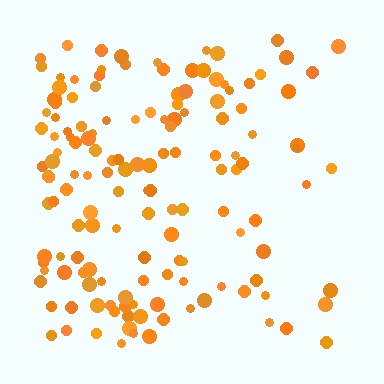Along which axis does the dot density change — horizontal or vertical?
Horizontal.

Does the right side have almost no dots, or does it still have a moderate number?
Still a moderate number, just noticeably fewer than the left.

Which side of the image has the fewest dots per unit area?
The right.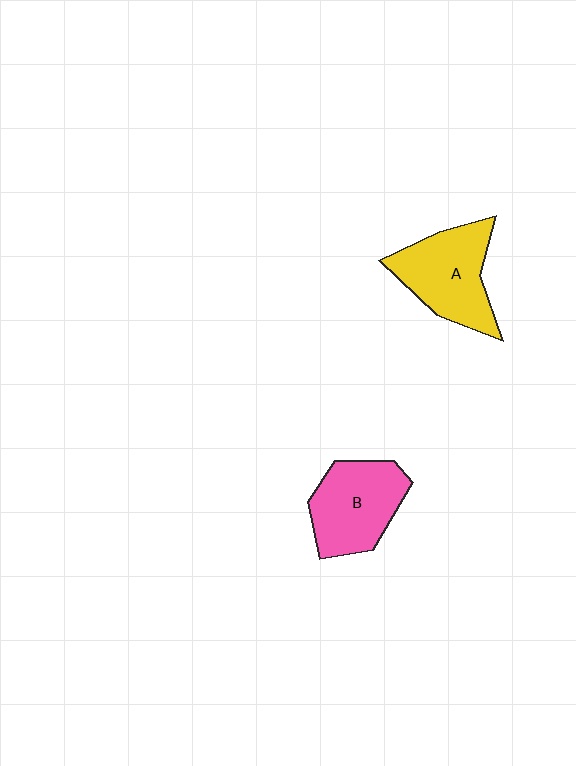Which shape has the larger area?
Shape A (yellow).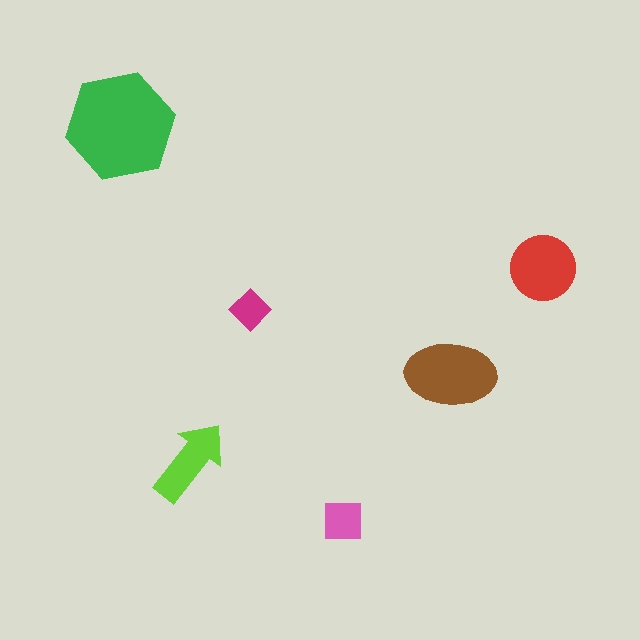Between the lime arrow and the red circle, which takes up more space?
The red circle.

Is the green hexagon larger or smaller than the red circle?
Larger.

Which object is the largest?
The green hexagon.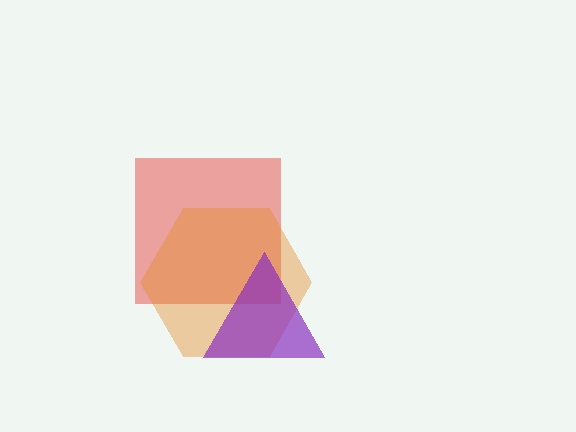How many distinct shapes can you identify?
There are 3 distinct shapes: a red square, an orange hexagon, a purple triangle.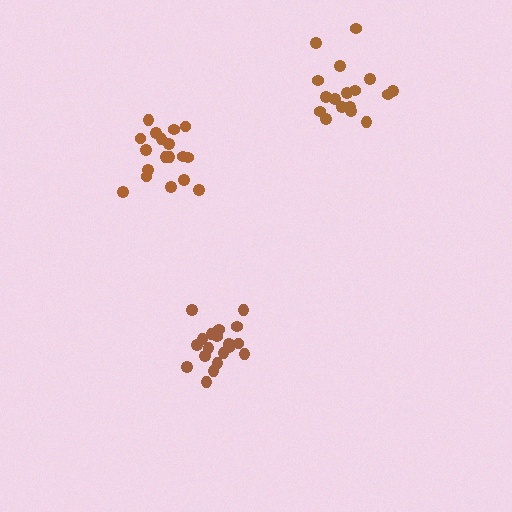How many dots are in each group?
Group 1: 18 dots, Group 2: 17 dots, Group 3: 19 dots (54 total).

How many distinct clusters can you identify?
There are 3 distinct clusters.